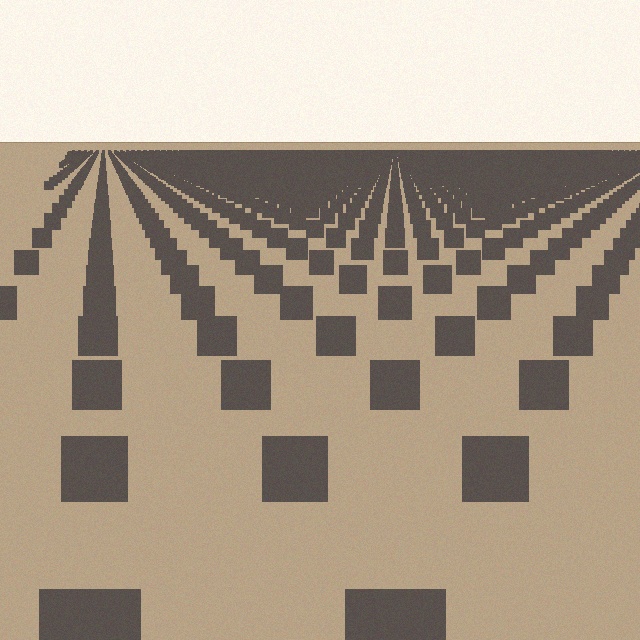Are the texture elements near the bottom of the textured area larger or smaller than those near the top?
Larger. Near the bottom, elements are closer to the viewer and appear at a bigger on-screen size.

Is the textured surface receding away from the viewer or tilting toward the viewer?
The surface is receding away from the viewer. Texture elements get smaller and denser toward the top.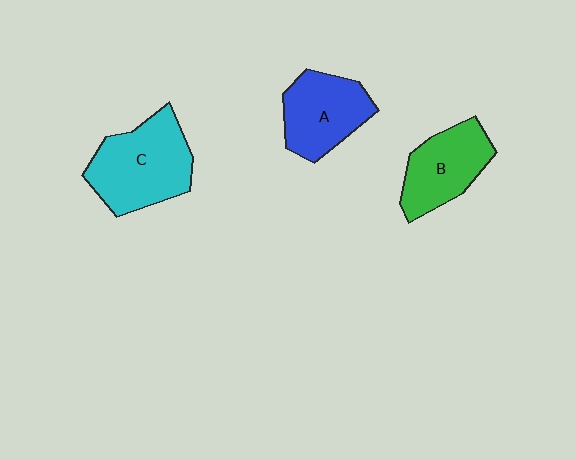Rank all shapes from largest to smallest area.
From largest to smallest: C (cyan), A (blue), B (green).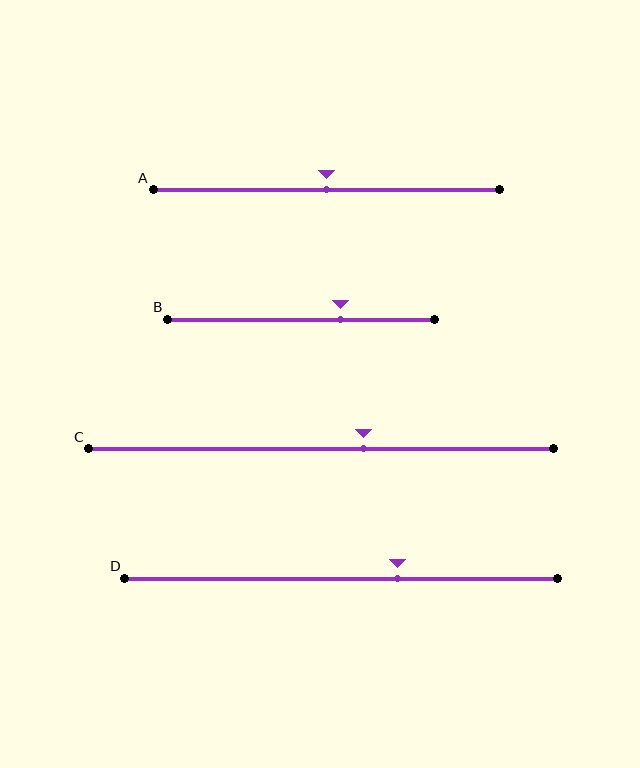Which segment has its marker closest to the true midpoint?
Segment A has its marker closest to the true midpoint.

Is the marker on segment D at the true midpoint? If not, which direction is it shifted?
No, the marker on segment D is shifted to the right by about 13% of the segment length.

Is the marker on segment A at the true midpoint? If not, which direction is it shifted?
Yes, the marker on segment A is at the true midpoint.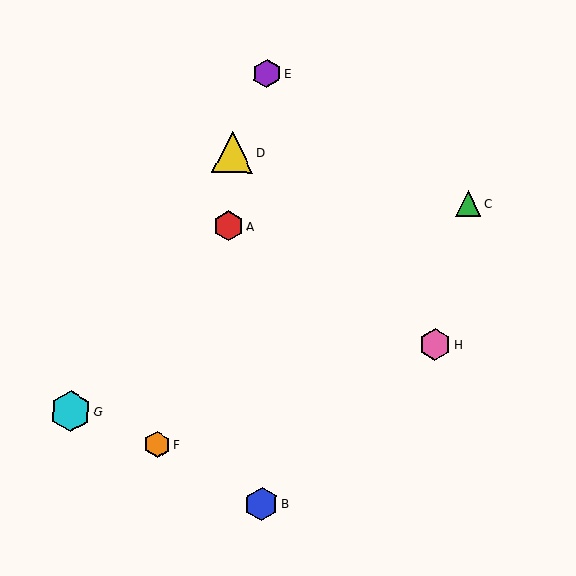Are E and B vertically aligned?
Yes, both are at x≈267.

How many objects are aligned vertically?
2 objects (B, E) are aligned vertically.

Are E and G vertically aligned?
No, E is at x≈267 and G is at x≈71.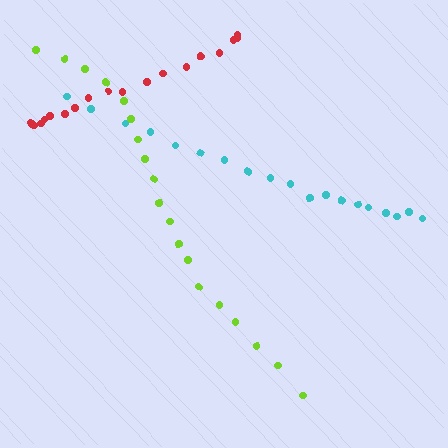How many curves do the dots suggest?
There are 3 distinct paths.